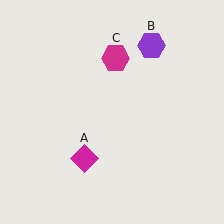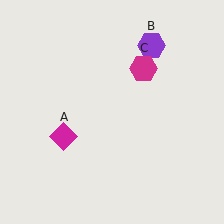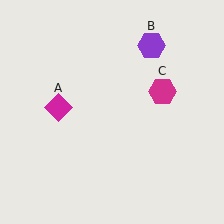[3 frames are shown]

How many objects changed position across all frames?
2 objects changed position: magenta diamond (object A), magenta hexagon (object C).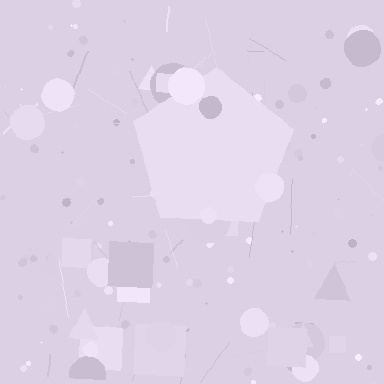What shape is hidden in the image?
A pentagon is hidden in the image.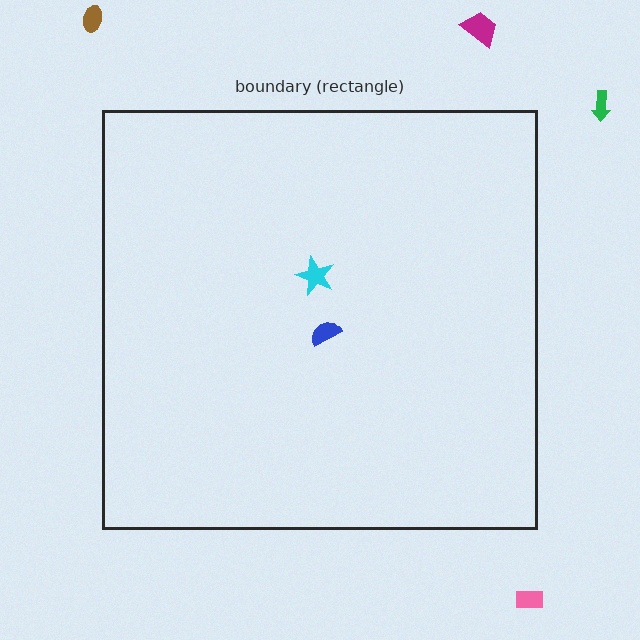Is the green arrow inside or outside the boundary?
Outside.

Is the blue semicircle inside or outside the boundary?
Inside.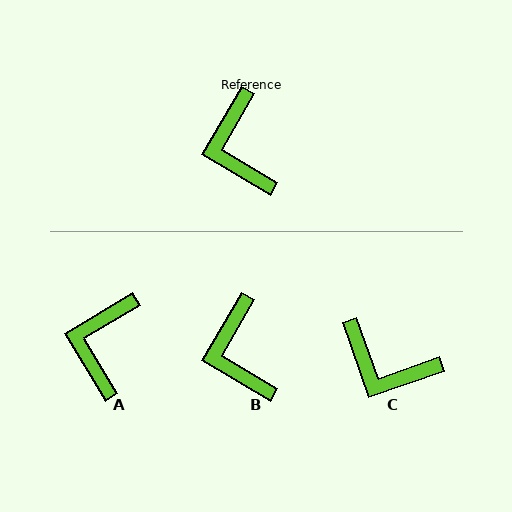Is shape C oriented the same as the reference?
No, it is off by about 50 degrees.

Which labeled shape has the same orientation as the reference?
B.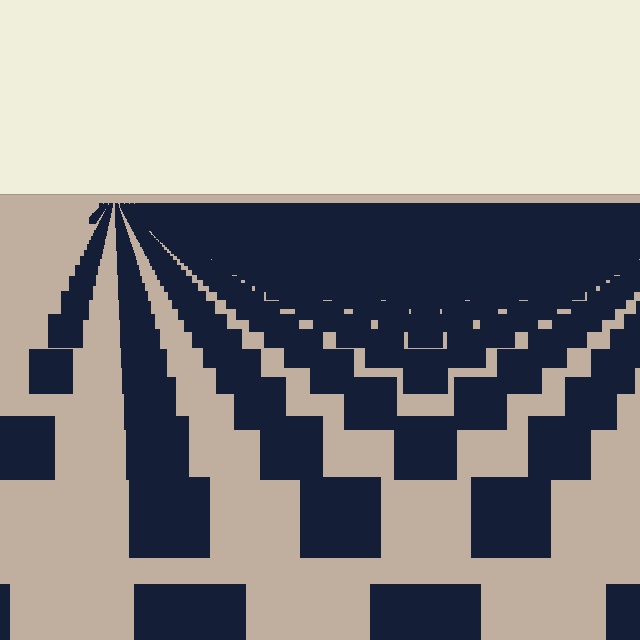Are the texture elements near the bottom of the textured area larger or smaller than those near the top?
Larger. Near the bottom, elements are closer to the viewer and appear at a bigger on-screen size.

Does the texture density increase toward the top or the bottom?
Density increases toward the top.